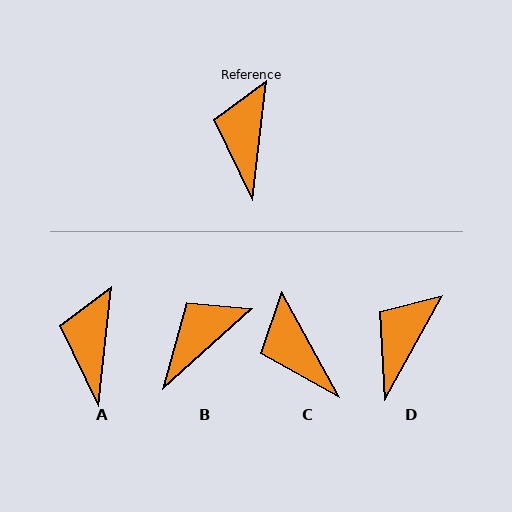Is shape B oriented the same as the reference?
No, it is off by about 42 degrees.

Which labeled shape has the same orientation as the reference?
A.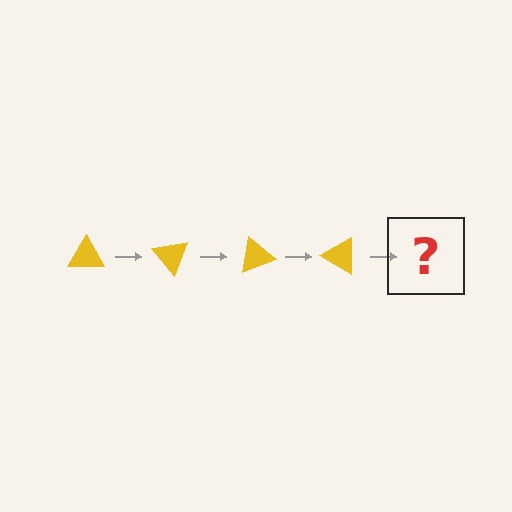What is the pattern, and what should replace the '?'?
The pattern is that the triangle rotates 50 degrees each step. The '?' should be a yellow triangle rotated 200 degrees.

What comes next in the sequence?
The next element should be a yellow triangle rotated 200 degrees.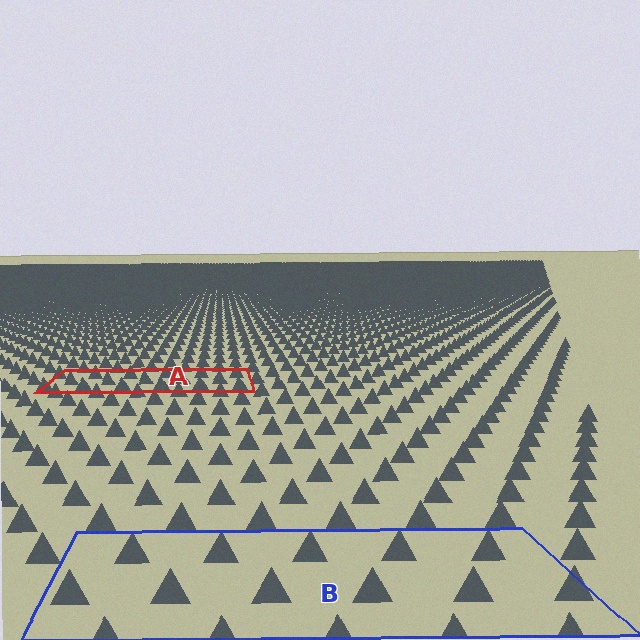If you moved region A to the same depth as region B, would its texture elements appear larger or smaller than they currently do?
They would appear larger. At a closer depth, the same texture elements are projected at a bigger on-screen size.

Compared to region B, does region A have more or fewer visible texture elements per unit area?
Region A has more texture elements per unit area — they are packed more densely because it is farther away.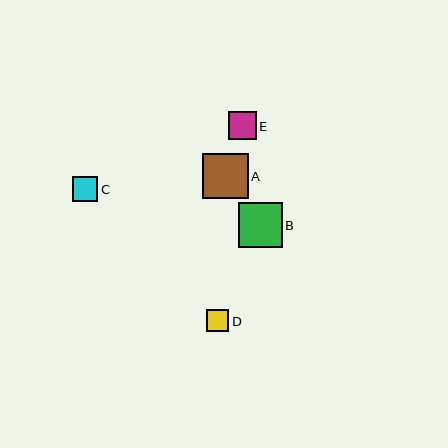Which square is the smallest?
Square D is the smallest with a size of approximately 22 pixels.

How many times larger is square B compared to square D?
Square B is approximately 2.0 times the size of square D.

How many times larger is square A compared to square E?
Square A is approximately 1.6 times the size of square E.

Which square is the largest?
Square A is the largest with a size of approximately 45 pixels.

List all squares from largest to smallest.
From largest to smallest: A, B, E, C, D.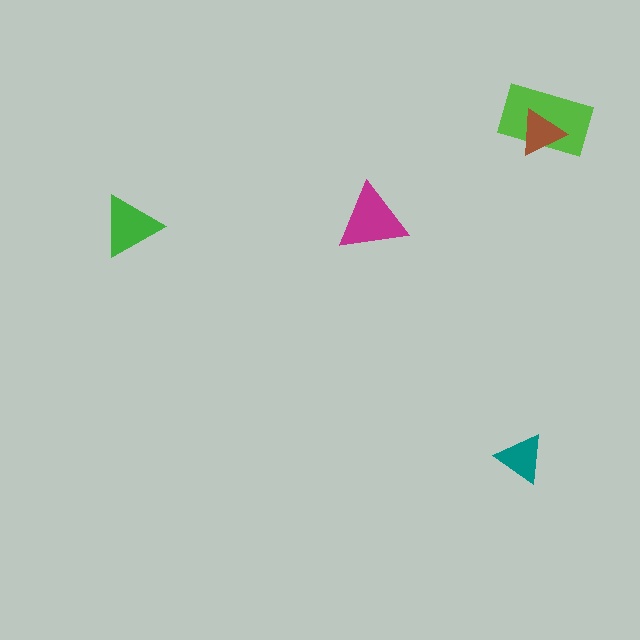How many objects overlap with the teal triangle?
0 objects overlap with the teal triangle.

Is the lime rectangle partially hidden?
Yes, it is partially covered by another shape.